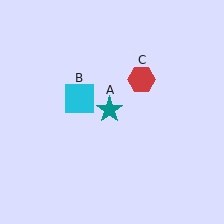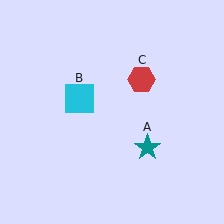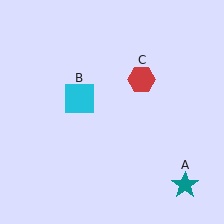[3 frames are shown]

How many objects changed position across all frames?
1 object changed position: teal star (object A).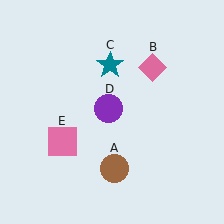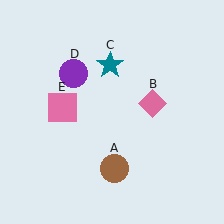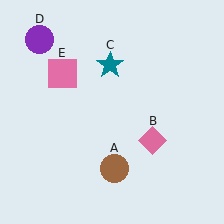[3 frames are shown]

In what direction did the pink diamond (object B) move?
The pink diamond (object B) moved down.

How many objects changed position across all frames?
3 objects changed position: pink diamond (object B), purple circle (object D), pink square (object E).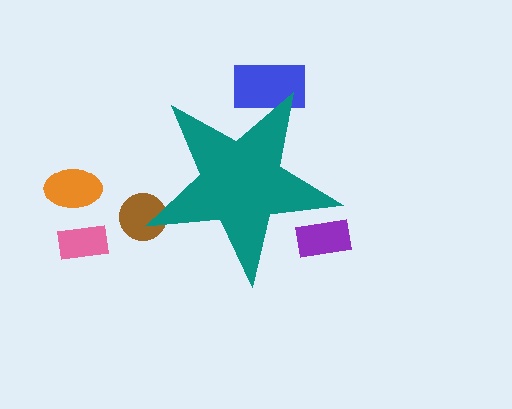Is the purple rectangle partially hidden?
Yes, the purple rectangle is partially hidden behind the teal star.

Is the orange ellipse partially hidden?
No, the orange ellipse is fully visible.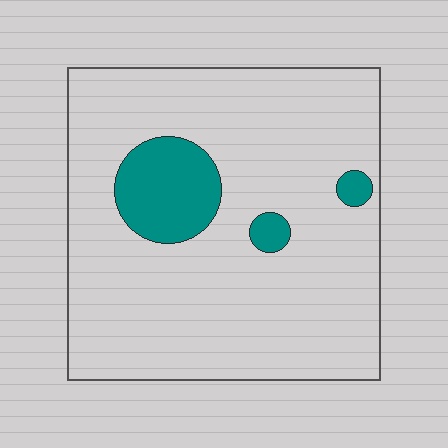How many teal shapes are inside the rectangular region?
3.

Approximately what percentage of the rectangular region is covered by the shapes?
Approximately 10%.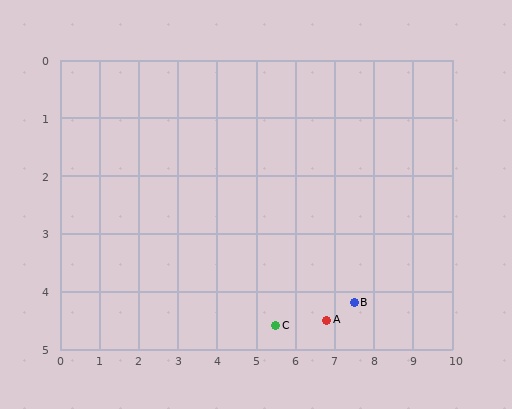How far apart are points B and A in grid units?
Points B and A are about 0.8 grid units apart.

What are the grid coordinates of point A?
Point A is at approximately (6.8, 4.5).